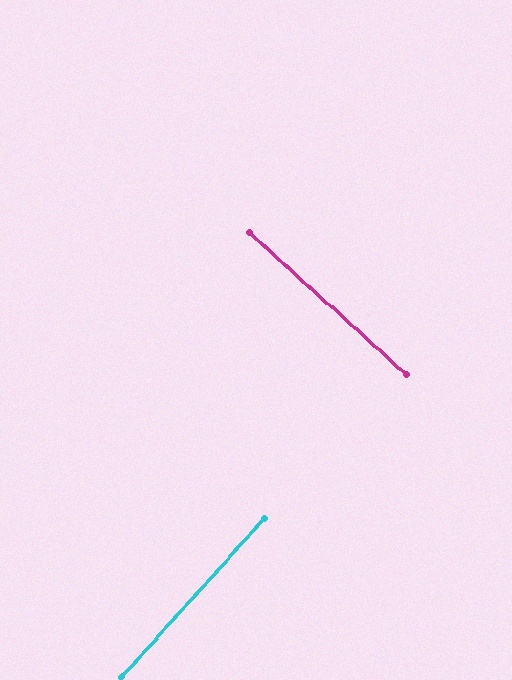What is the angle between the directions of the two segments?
Approximately 90 degrees.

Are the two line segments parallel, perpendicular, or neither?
Perpendicular — they meet at approximately 90°.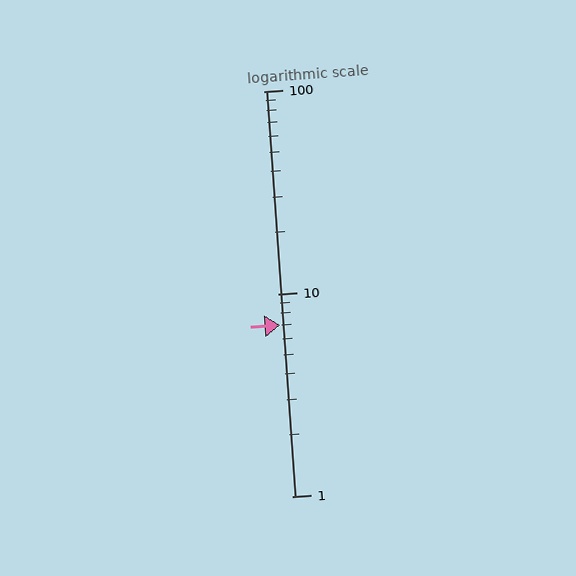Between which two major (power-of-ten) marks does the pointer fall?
The pointer is between 1 and 10.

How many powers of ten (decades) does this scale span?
The scale spans 2 decades, from 1 to 100.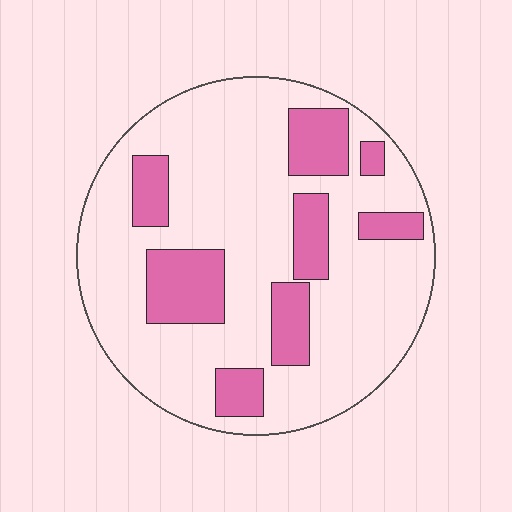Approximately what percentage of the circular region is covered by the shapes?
Approximately 25%.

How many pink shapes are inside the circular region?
8.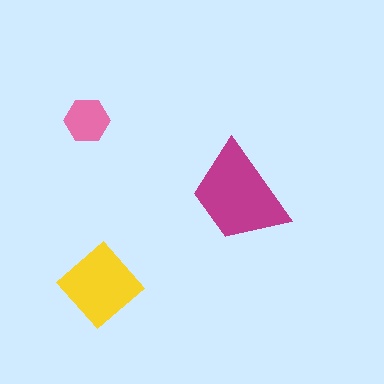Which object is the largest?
The magenta trapezoid.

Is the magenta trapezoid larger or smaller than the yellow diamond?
Larger.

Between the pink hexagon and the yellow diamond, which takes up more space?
The yellow diamond.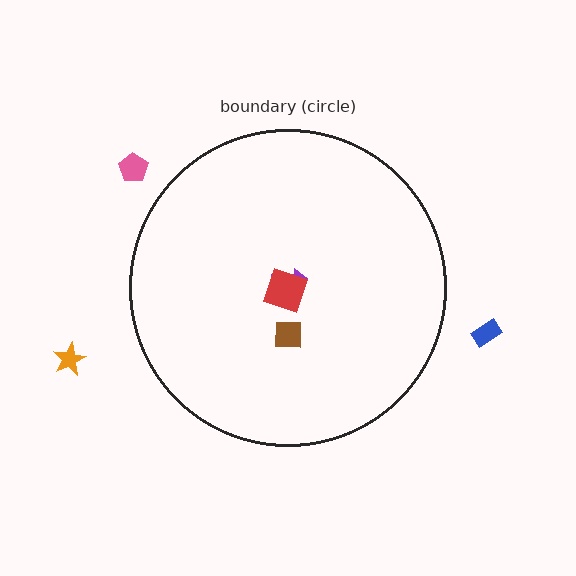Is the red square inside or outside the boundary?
Inside.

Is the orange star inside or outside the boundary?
Outside.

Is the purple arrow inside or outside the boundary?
Inside.